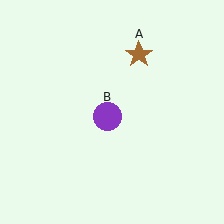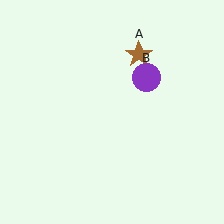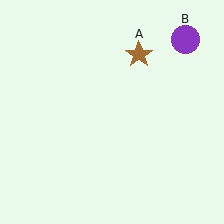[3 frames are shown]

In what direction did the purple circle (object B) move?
The purple circle (object B) moved up and to the right.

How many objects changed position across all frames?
1 object changed position: purple circle (object B).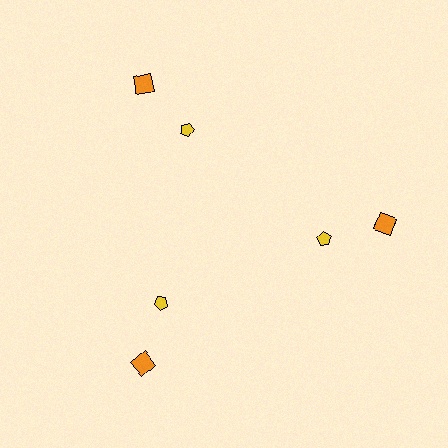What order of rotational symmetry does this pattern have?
This pattern has 3-fold rotational symmetry.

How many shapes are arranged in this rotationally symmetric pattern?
There are 6 shapes, arranged in 3 groups of 2.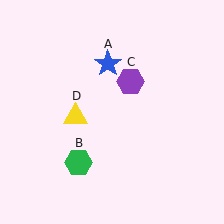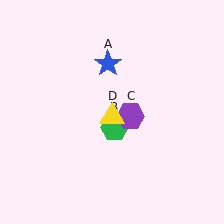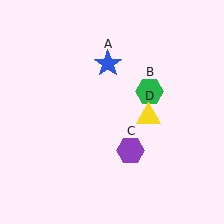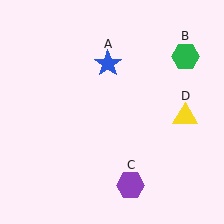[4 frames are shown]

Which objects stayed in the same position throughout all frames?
Blue star (object A) remained stationary.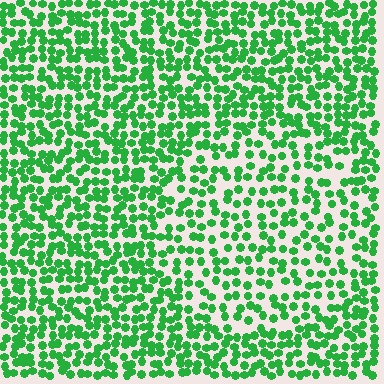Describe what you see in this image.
The image contains small green elements arranged at two different densities. A circle-shaped region is visible where the elements are less densely packed than the surrounding area.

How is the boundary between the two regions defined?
The boundary is defined by a change in element density (approximately 1.6x ratio). All elements are the same color, size, and shape.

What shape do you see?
I see a circle.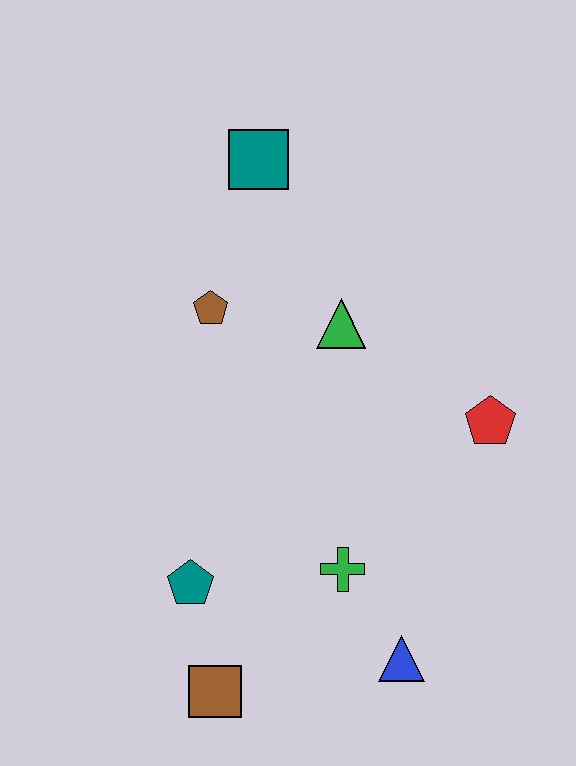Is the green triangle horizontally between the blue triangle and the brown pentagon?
Yes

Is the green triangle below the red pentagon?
No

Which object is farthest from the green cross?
The teal square is farthest from the green cross.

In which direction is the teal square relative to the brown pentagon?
The teal square is above the brown pentagon.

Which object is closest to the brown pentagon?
The green triangle is closest to the brown pentagon.